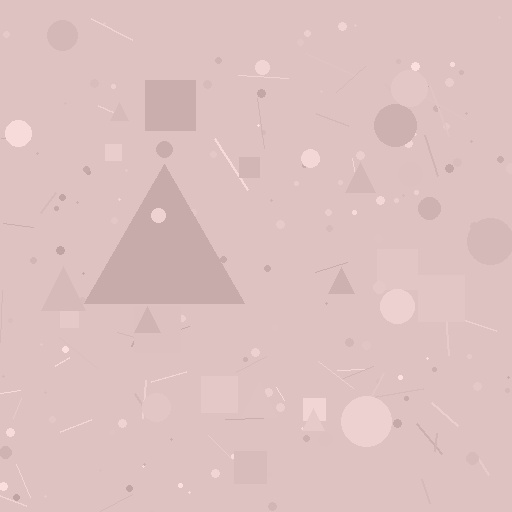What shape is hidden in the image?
A triangle is hidden in the image.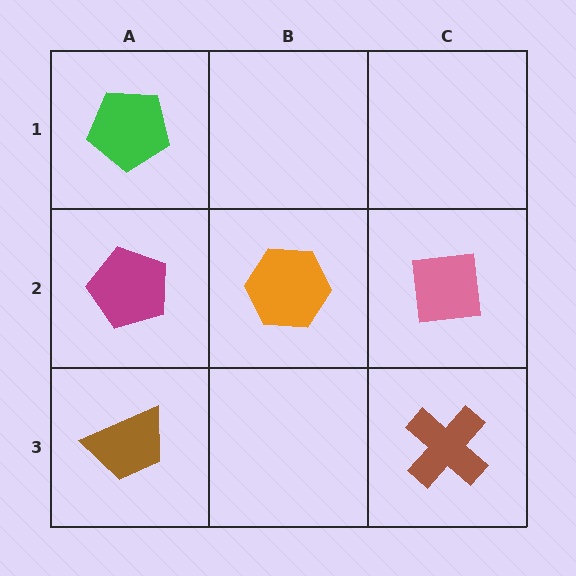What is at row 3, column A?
A brown trapezoid.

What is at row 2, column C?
A pink square.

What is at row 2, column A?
A magenta pentagon.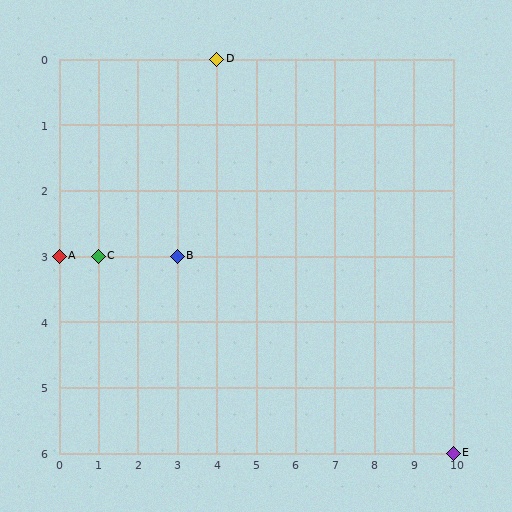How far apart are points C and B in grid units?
Points C and B are 2 columns apart.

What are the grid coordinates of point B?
Point B is at grid coordinates (3, 3).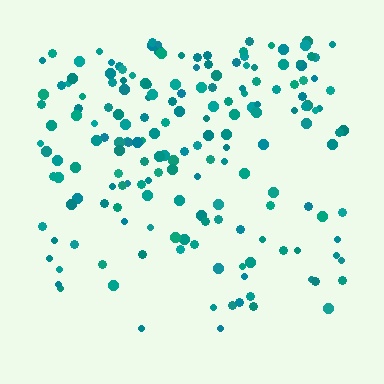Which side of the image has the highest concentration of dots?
The top.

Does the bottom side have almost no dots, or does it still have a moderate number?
Still a moderate number, just noticeably fewer than the top.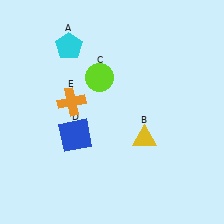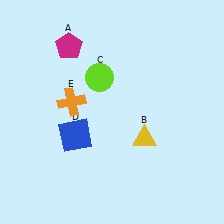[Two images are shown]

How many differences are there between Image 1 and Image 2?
There is 1 difference between the two images.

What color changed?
The pentagon (A) changed from cyan in Image 1 to magenta in Image 2.